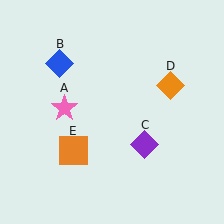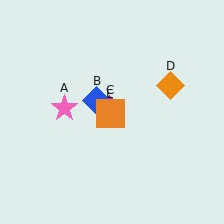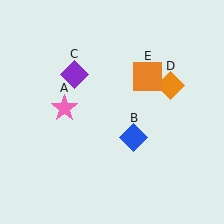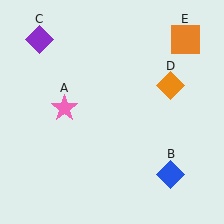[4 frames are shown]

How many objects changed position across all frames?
3 objects changed position: blue diamond (object B), purple diamond (object C), orange square (object E).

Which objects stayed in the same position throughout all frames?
Pink star (object A) and orange diamond (object D) remained stationary.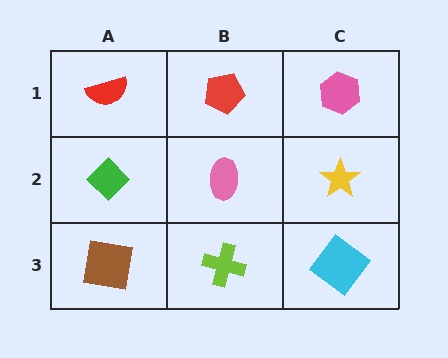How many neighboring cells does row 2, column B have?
4.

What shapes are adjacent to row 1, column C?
A yellow star (row 2, column C), a red pentagon (row 1, column B).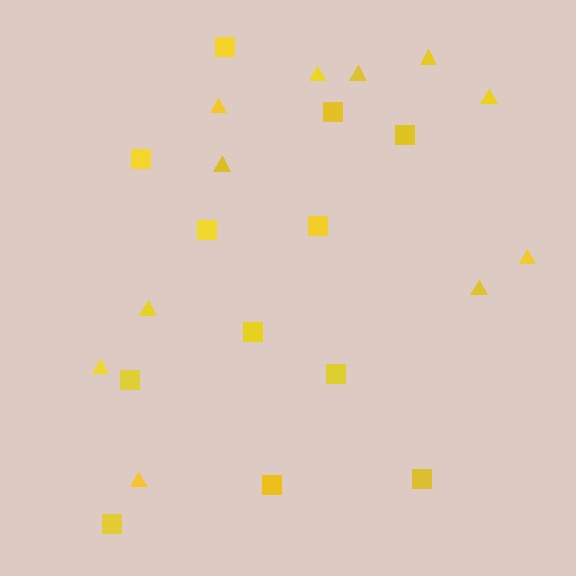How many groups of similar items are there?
There are 2 groups: one group of triangles (11) and one group of squares (12).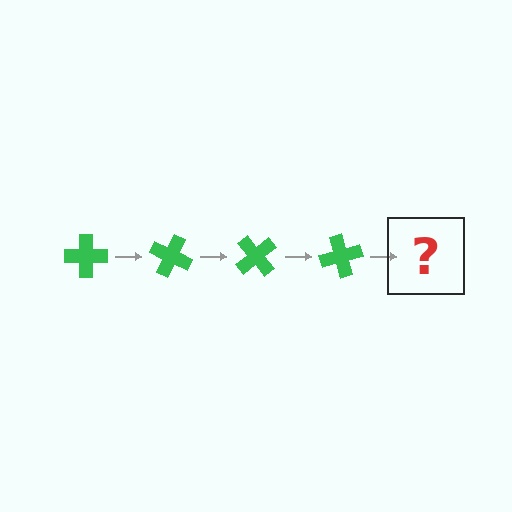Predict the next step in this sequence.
The next step is a green cross rotated 100 degrees.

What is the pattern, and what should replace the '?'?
The pattern is that the cross rotates 25 degrees each step. The '?' should be a green cross rotated 100 degrees.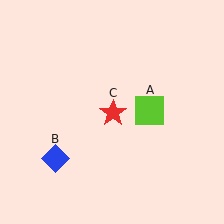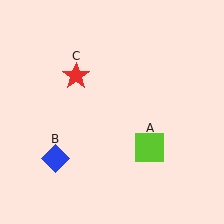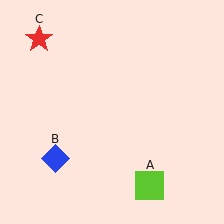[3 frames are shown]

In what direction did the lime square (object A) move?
The lime square (object A) moved down.